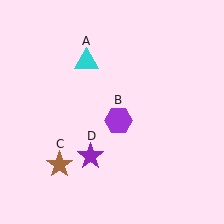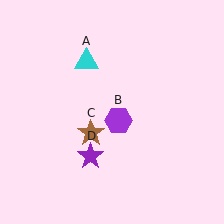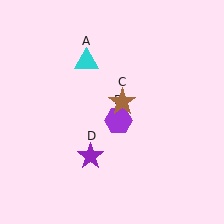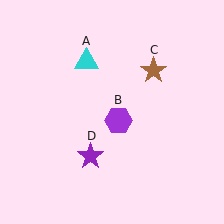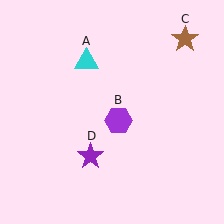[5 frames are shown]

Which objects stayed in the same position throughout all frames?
Cyan triangle (object A) and purple hexagon (object B) and purple star (object D) remained stationary.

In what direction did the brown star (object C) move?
The brown star (object C) moved up and to the right.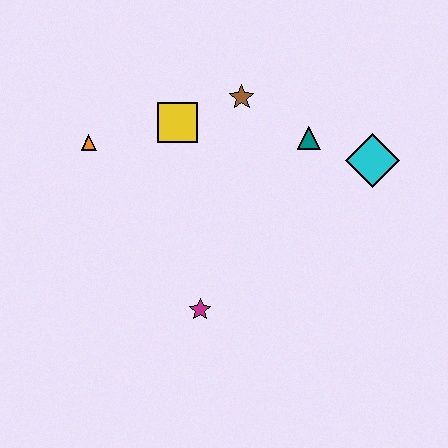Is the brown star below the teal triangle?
No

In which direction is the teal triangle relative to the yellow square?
The teal triangle is to the right of the yellow square.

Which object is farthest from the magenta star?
The cyan diamond is farthest from the magenta star.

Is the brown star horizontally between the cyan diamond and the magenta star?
Yes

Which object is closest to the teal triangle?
The cyan diamond is closest to the teal triangle.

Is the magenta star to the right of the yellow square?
Yes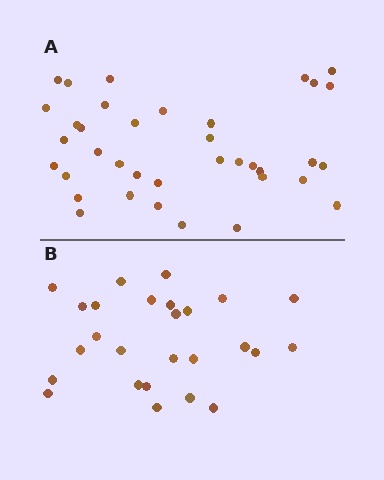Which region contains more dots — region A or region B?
Region A (the top region) has more dots.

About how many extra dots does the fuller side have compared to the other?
Region A has roughly 12 or so more dots than region B.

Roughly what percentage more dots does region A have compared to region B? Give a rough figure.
About 40% more.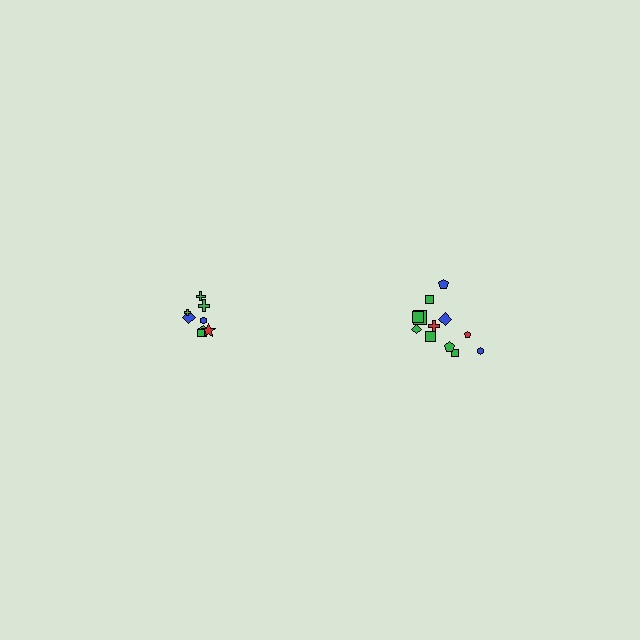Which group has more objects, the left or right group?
The right group.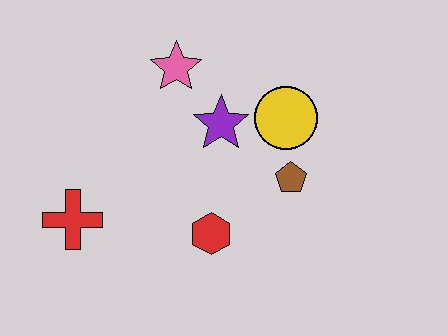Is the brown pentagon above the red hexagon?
Yes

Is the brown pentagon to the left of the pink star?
No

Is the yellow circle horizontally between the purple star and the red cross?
No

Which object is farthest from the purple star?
The red cross is farthest from the purple star.